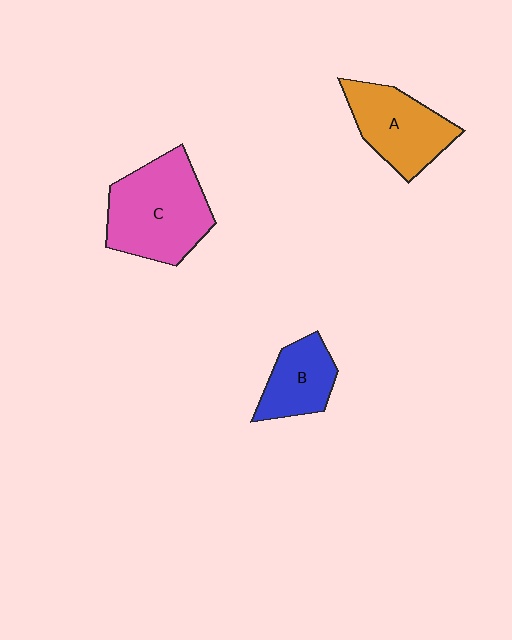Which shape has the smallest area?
Shape B (blue).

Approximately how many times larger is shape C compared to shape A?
Approximately 1.3 times.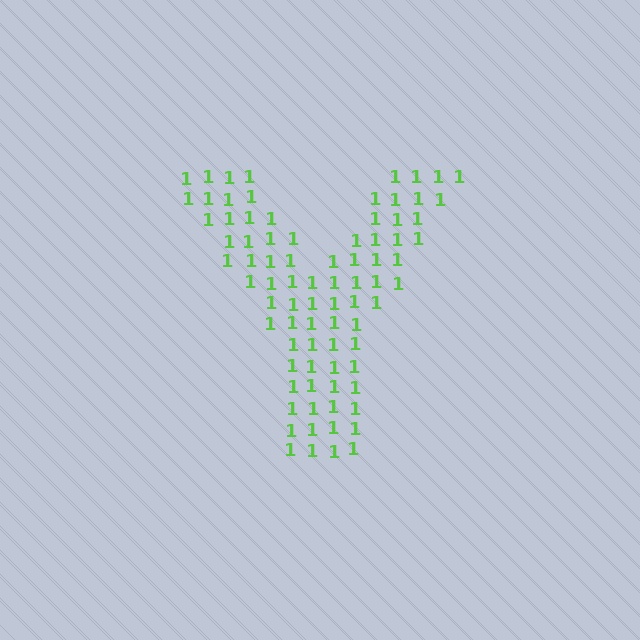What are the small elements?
The small elements are digit 1's.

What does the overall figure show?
The overall figure shows the letter Y.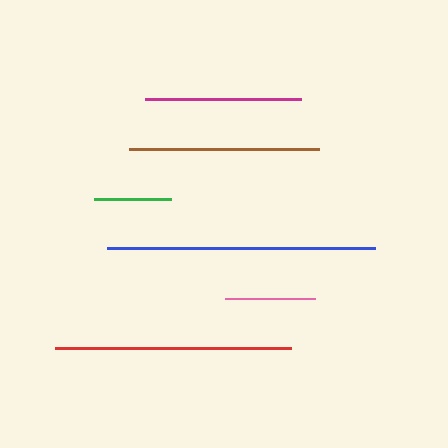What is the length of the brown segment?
The brown segment is approximately 190 pixels long.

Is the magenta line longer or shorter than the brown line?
The brown line is longer than the magenta line.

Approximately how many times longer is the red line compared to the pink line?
The red line is approximately 2.6 times the length of the pink line.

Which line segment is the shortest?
The green line is the shortest at approximately 77 pixels.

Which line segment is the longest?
The blue line is the longest at approximately 268 pixels.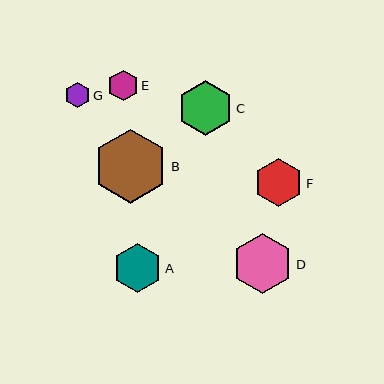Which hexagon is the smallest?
Hexagon G is the smallest with a size of approximately 25 pixels.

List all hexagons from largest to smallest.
From largest to smallest: B, D, C, A, F, E, G.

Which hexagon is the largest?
Hexagon B is the largest with a size of approximately 74 pixels.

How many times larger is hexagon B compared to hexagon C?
Hexagon B is approximately 1.4 times the size of hexagon C.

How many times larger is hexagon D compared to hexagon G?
Hexagon D is approximately 2.4 times the size of hexagon G.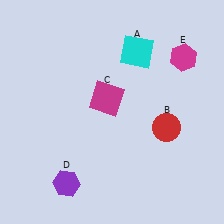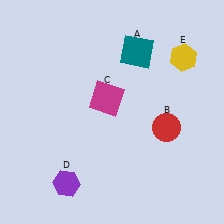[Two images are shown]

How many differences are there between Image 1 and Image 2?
There are 2 differences between the two images.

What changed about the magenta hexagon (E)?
In Image 1, E is magenta. In Image 2, it changed to yellow.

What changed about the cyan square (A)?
In Image 1, A is cyan. In Image 2, it changed to teal.